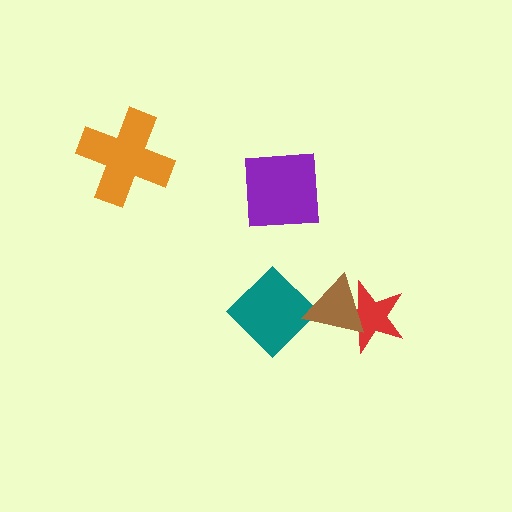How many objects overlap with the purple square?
0 objects overlap with the purple square.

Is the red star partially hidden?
Yes, it is partially covered by another shape.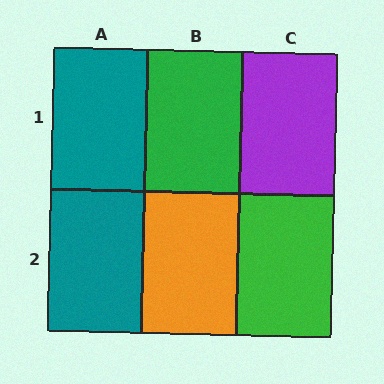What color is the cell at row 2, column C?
Green.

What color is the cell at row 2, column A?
Teal.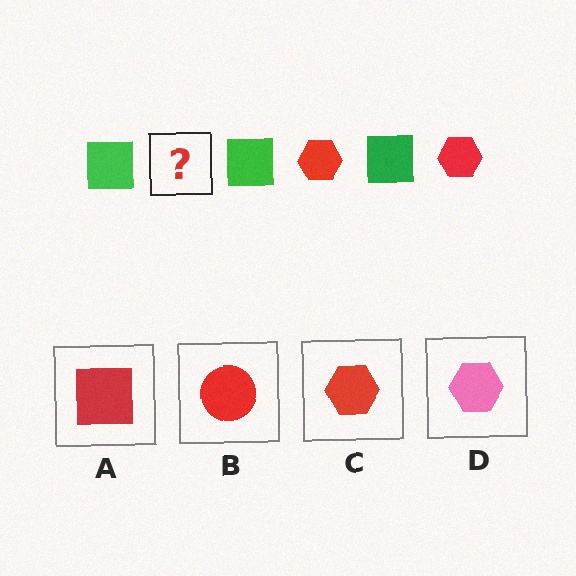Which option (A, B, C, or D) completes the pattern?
C.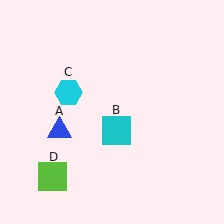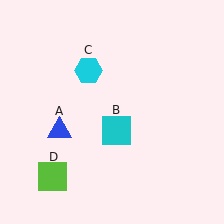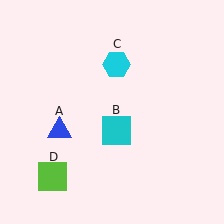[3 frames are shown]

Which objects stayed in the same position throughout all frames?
Blue triangle (object A) and cyan square (object B) and lime square (object D) remained stationary.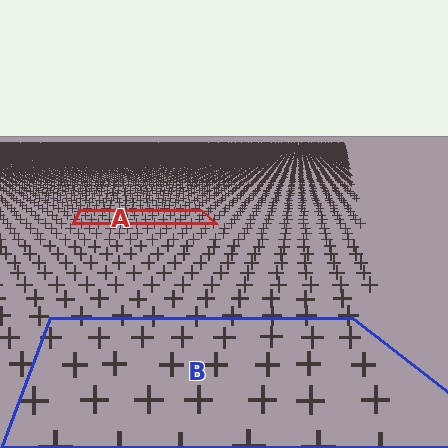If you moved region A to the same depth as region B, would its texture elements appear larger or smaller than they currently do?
They would appear larger. At a closer depth, the same texture elements are projected at a bigger on-screen size.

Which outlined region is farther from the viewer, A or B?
Region A is farther from the viewer — the texture elements inside it appear smaller and more densely packed.